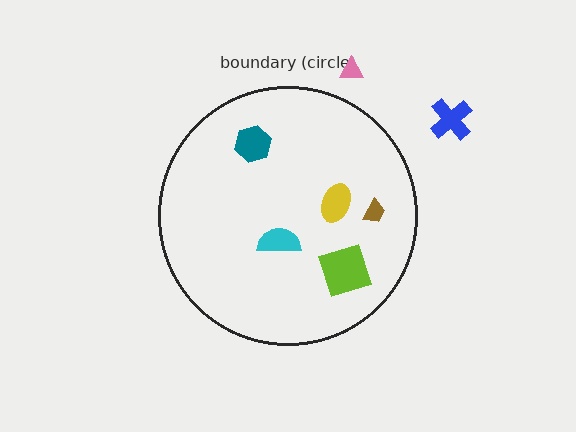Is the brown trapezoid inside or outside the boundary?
Inside.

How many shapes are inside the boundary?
5 inside, 2 outside.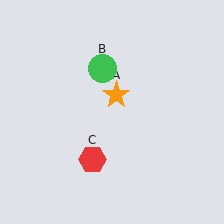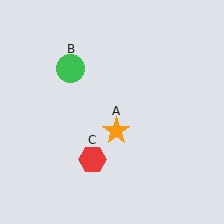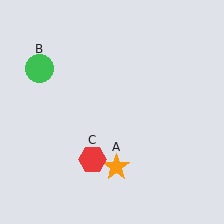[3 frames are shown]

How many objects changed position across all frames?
2 objects changed position: orange star (object A), green circle (object B).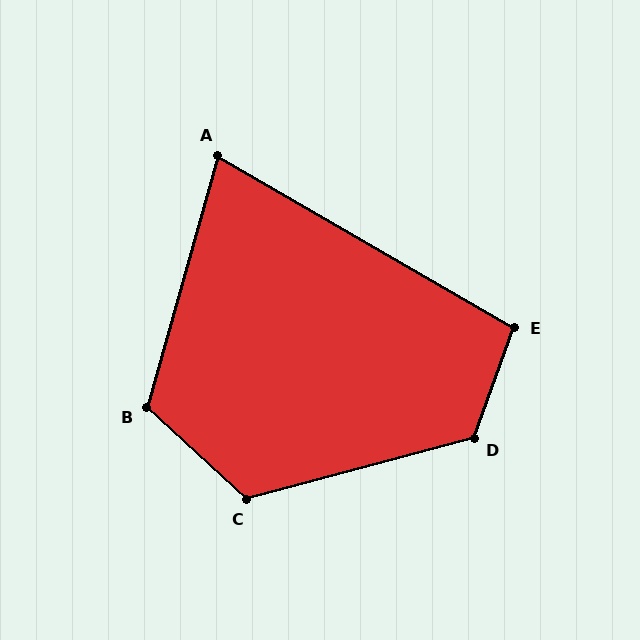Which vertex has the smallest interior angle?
A, at approximately 75 degrees.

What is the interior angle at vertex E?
Approximately 100 degrees (obtuse).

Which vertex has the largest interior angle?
D, at approximately 125 degrees.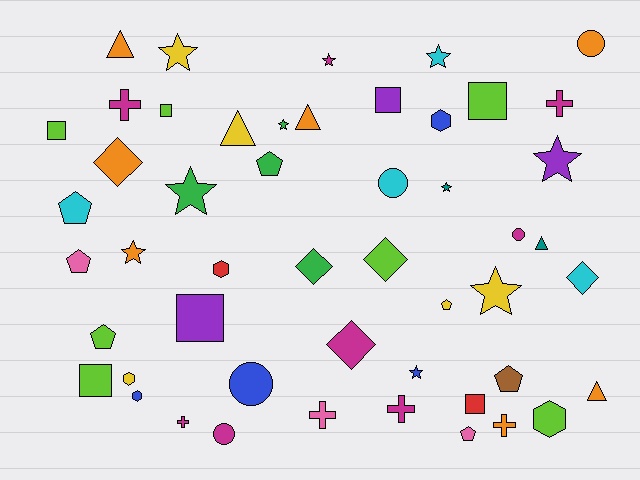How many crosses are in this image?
There are 6 crosses.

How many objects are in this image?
There are 50 objects.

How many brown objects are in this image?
There is 1 brown object.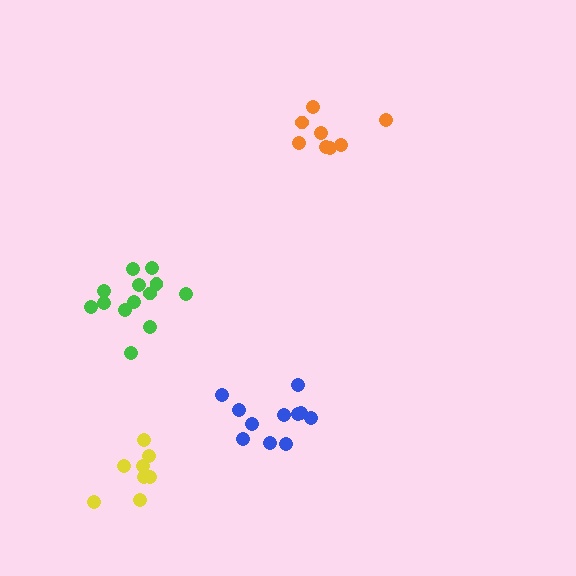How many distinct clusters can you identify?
There are 4 distinct clusters.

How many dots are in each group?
Group 1: 13 dots, Group 2: 11 dots, Group 3: 8 dots, Group 4: 8 dots (40 total).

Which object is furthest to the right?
The orange cluster is rightmost.